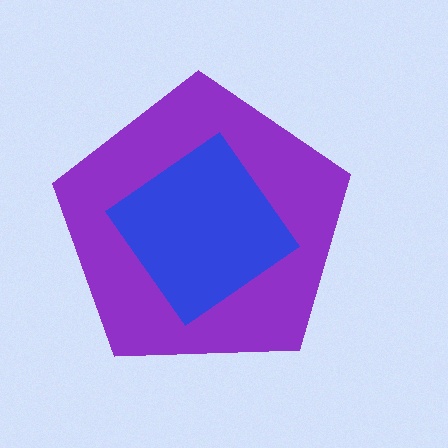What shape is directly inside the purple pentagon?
The blue diamond.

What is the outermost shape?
The purple pentagon.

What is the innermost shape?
The blue diamond.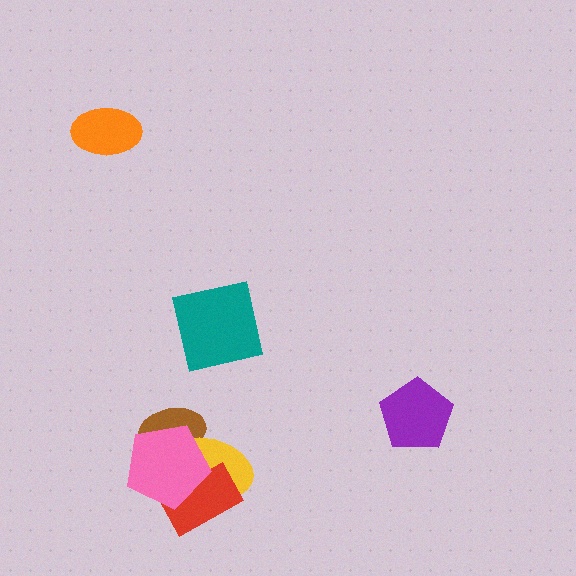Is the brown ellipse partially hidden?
Yes, it is partially covered by another shape.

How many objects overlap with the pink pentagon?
3 objects overlap with the pink pentagon.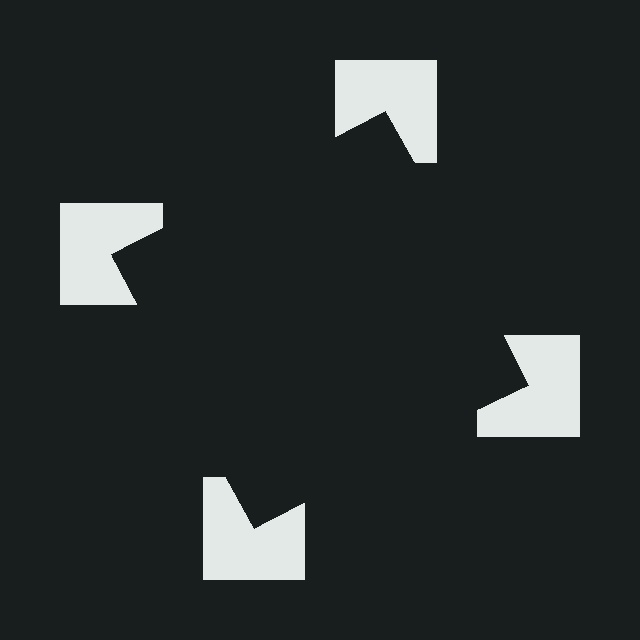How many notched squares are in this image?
There are 4 — one at each vertex of the illusory square.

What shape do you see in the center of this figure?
An illusory square — its edges are inferred from the aligned wedge cuts in the notched squares, not physically drawn.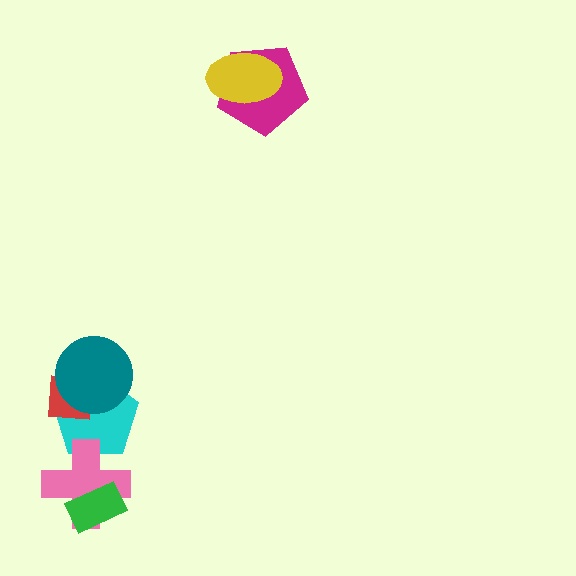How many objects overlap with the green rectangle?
1 object overlaps with the green rectangle.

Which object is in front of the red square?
The teal circle is in front of the red square.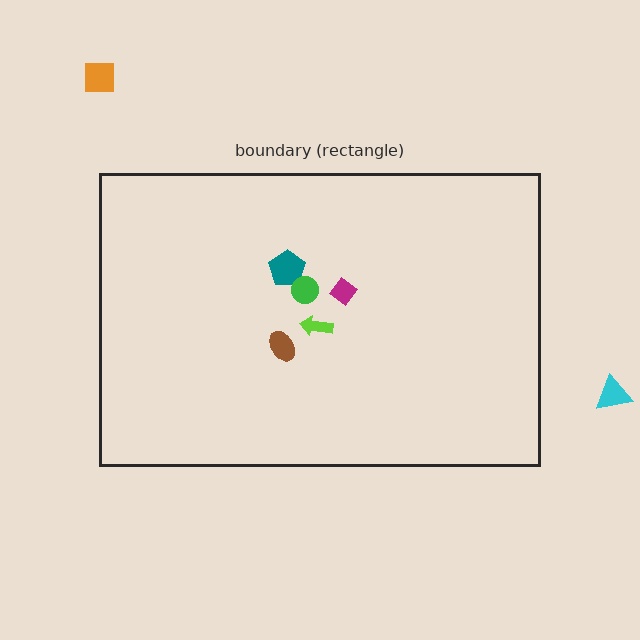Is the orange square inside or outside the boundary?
Outside.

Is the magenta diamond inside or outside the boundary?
Inside.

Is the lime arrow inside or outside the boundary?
Inside.